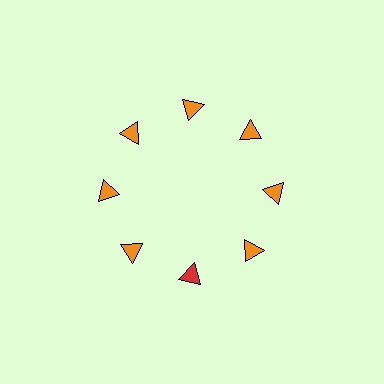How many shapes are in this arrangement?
There are 8 shapes arranged in a ring pattern.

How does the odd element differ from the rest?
It has a different color: red instead of orange.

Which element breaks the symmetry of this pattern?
The red triangle at roughly the 6 o'clock position breaks the symmetry. All other shapes are orange triangles.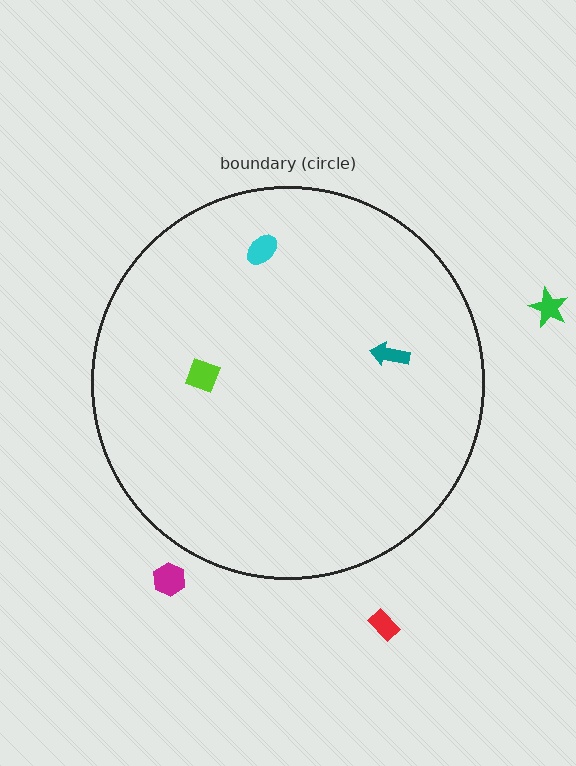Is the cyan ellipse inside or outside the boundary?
Inside.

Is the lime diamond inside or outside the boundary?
Inside.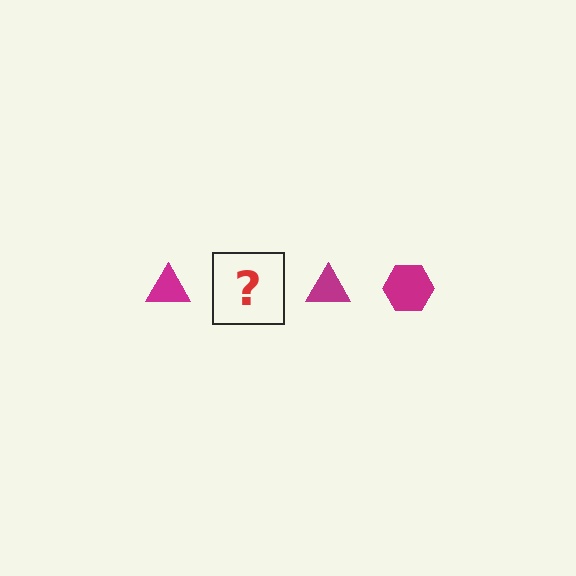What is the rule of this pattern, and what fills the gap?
The rule is that the pattern cycles through triangle, hexagon shapes in magenta. The gap should be filled with a magenta hexagon.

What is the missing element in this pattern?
The missing element is a magenta hexagon.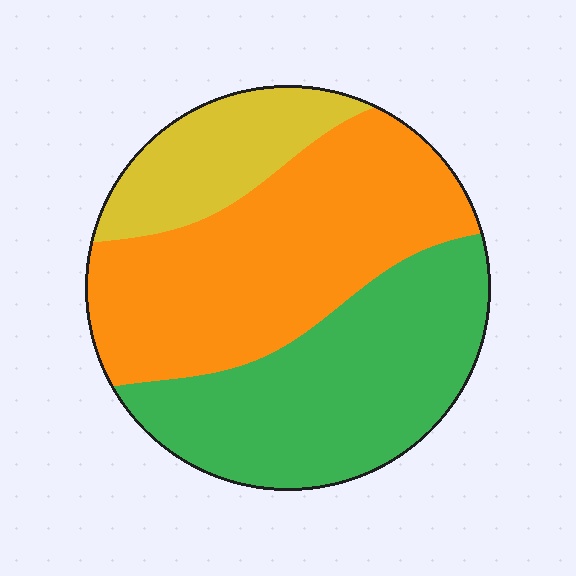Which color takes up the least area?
Yellow, at roughly 15%.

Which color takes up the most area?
Orange, at roughly 45%.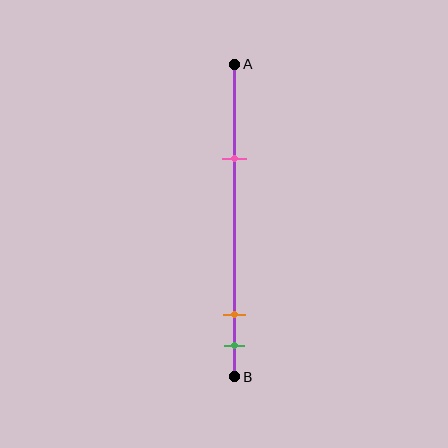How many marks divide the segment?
There are 3 marks dividing the segment.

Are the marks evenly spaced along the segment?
No, the marks are not evenly spaced.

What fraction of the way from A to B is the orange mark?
The orange mark is approximately 80% (0.8) of the way from A to B.